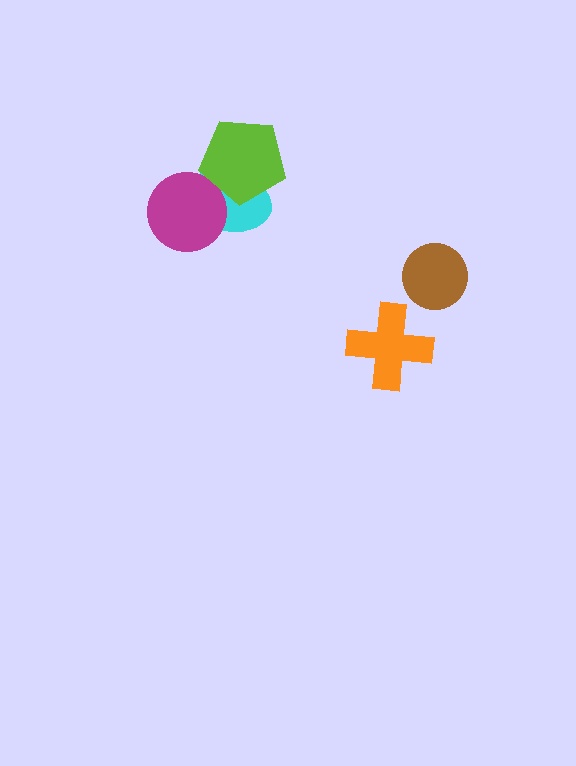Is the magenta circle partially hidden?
No, no other shape covers it.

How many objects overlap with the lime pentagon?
1 object overlaps with the lime pentagon.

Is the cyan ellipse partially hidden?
Yes, it is partially covered by another shape.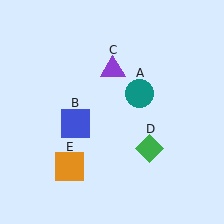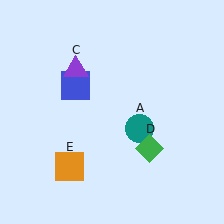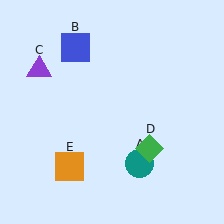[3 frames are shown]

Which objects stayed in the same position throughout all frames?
Green diamond (object D) and orange square (object E) remained stationary.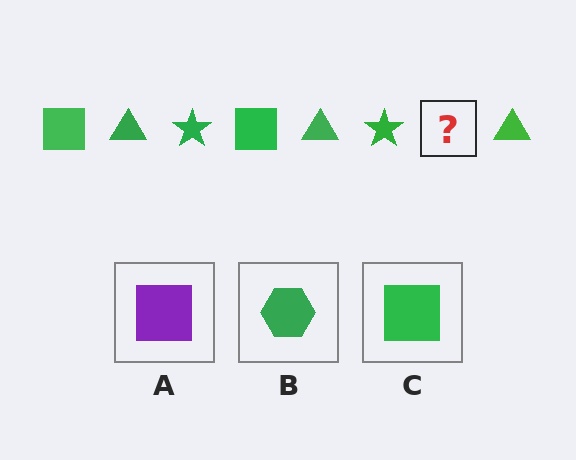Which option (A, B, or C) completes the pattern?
C.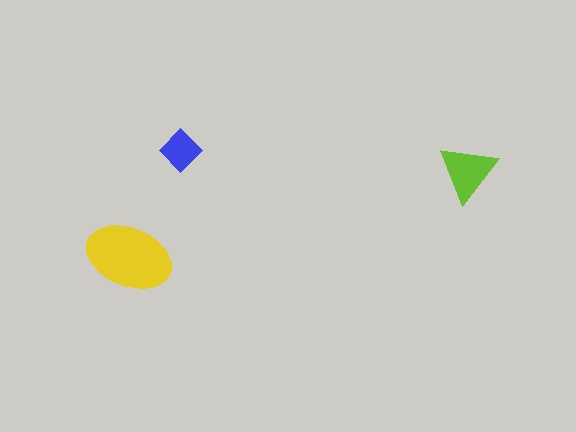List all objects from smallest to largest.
The blue diamond, the lime triangle, the yellow ellipse.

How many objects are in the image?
There are 3 objects in the image.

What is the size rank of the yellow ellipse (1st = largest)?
1st.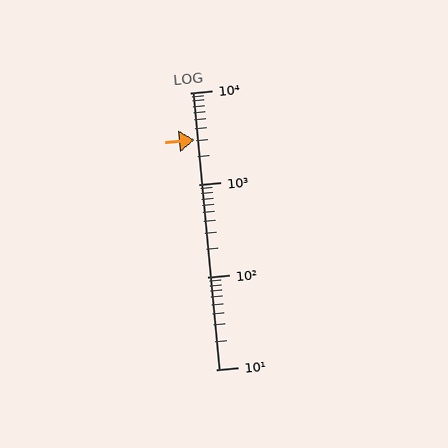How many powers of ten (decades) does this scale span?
The scale spans 3 decades, from 10 to 10000.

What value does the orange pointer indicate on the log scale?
The pointer indicates approximately 3100.